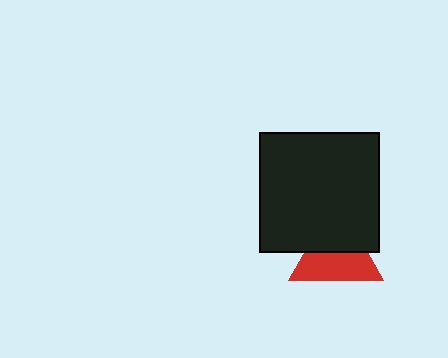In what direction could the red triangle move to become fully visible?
The red triangle could move down. That would shift it out from behind the black square entirely.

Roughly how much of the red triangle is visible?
About half of it is visible (roughly 55%).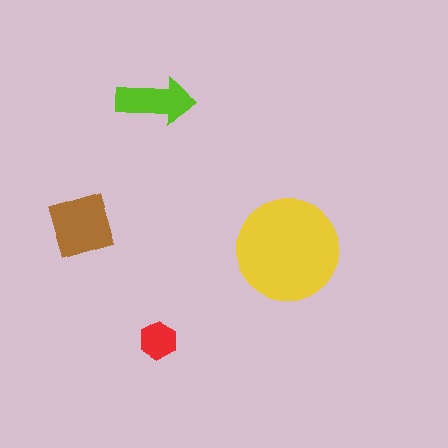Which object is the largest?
The yellow circle.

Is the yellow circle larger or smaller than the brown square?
Larger.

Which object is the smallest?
The red hexagon.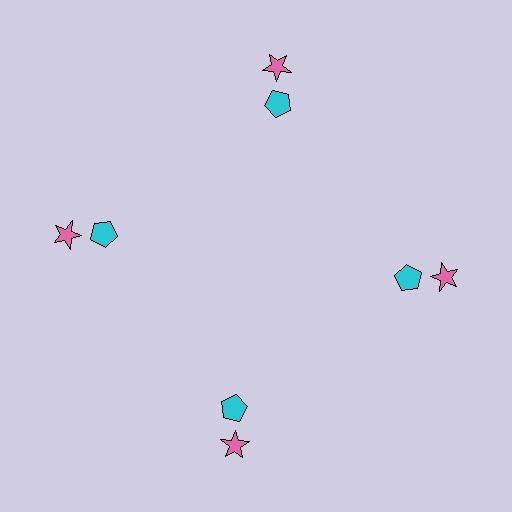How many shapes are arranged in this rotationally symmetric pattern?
There are 8 shapes, arranged in 4 groups of 2.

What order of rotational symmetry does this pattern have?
This pattern has 4-fold rotational symmetry.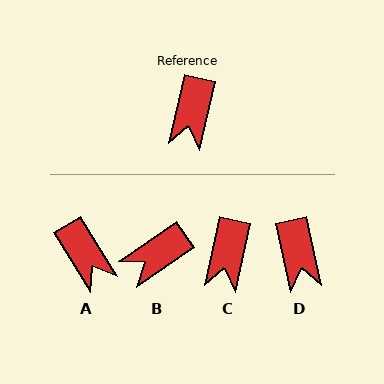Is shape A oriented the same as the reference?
No, it is off by about 44 degrees.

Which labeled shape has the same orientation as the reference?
C.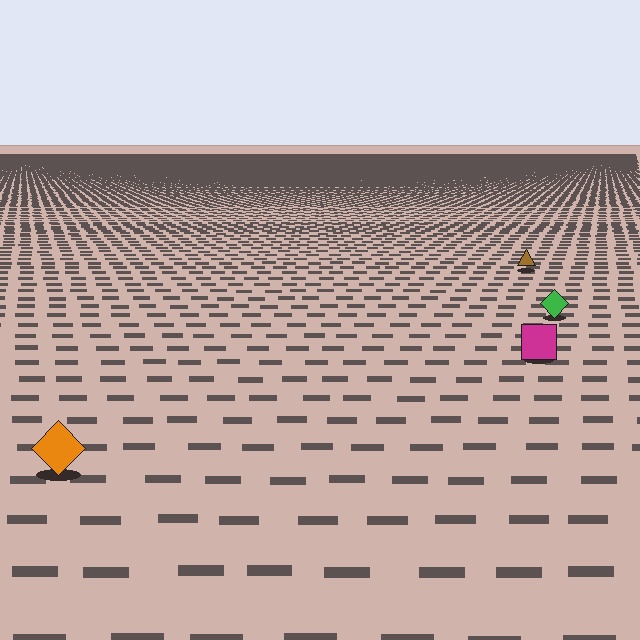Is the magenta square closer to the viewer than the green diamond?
Yes. The magenta square is closer — you can tell from the texture gradient: the ground texture is coarser near it.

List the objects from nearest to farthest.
From nearest to farthest: the orange diamond, the magenta square, the green diamond, the brown triangle.